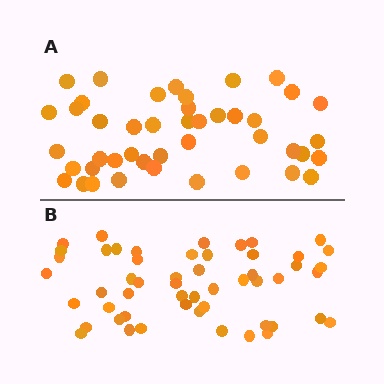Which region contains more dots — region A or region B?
Region B (the bottom region) has more dots.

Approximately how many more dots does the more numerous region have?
Region B has roughly 8 or so more dots than region A.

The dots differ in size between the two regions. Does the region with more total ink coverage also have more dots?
No. Region A has more total ink coverage because its dots are larger, but region B actually contains more individual dots. Total area can be misleading — the number of items is what matters here.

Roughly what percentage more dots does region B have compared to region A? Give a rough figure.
About 20% more.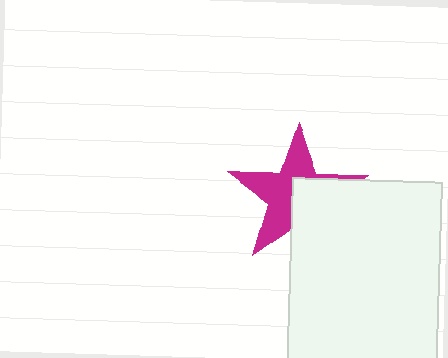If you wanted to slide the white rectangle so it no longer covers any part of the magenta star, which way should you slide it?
Slide it toward the lower-right — that is the most direct way to separate the two shapes.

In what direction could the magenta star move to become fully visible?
The magenta star could move toward the upper-left. That would shift it out from behind the white rectangle entirely.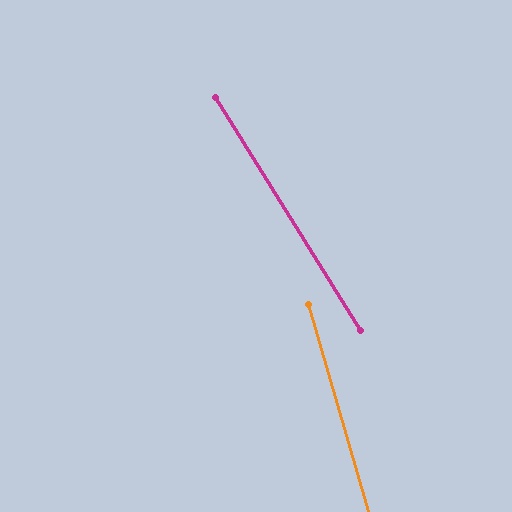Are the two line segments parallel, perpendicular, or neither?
Neither parallel nor perpendicular — they differ by about 16°.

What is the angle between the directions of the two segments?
Approximately 16 degrees.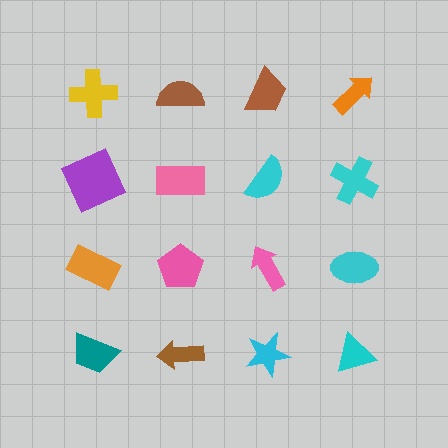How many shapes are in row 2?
4 shapes.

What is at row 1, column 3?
A brown trapezoid.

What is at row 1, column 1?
A yellow cross.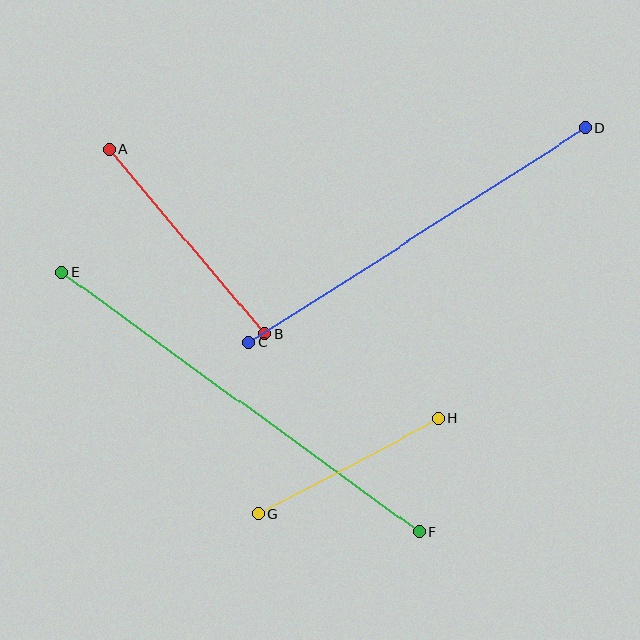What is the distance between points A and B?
The distance is approximately 242 pixels.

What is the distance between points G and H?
The distance is approximately 203 pixels.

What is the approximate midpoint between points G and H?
The midpoint is at approximately (348, 466) pixels.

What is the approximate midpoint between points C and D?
The midpoint is at approximately (417, 235) pixels.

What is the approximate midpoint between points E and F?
The midpoint is at approximately (241, 402) pixels.